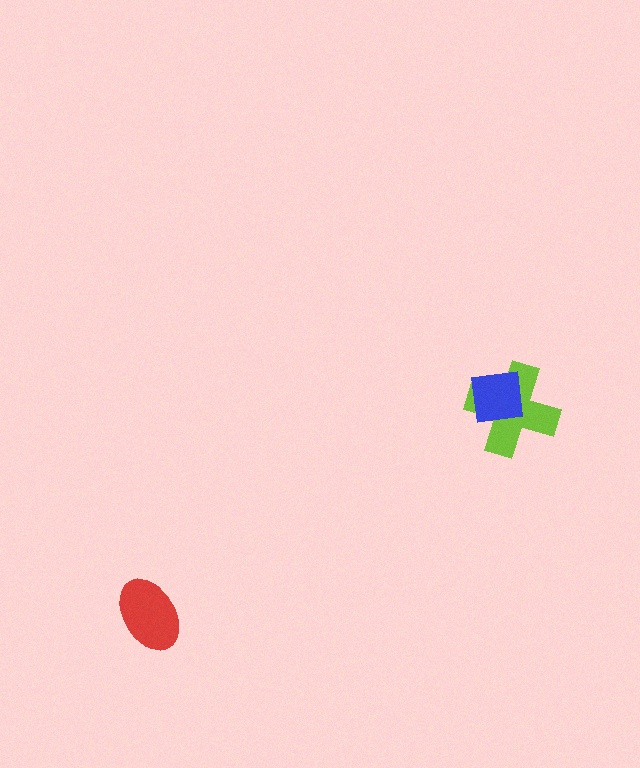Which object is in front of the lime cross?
The blue square is in front of the lime cross.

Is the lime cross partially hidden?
Yes, it is partially covered by another shape.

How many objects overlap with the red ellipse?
0 objects overlap with the red ellipse.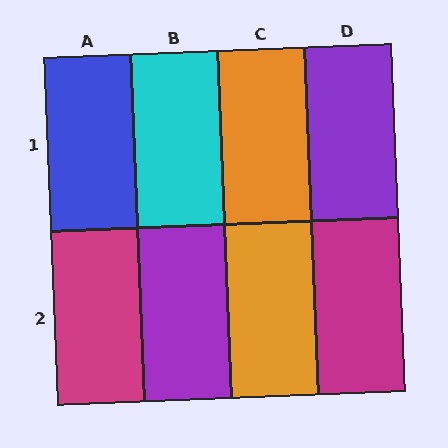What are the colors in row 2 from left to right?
Magenta, purple, orange, magenta.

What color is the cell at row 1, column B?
Cyan.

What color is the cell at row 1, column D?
Purple.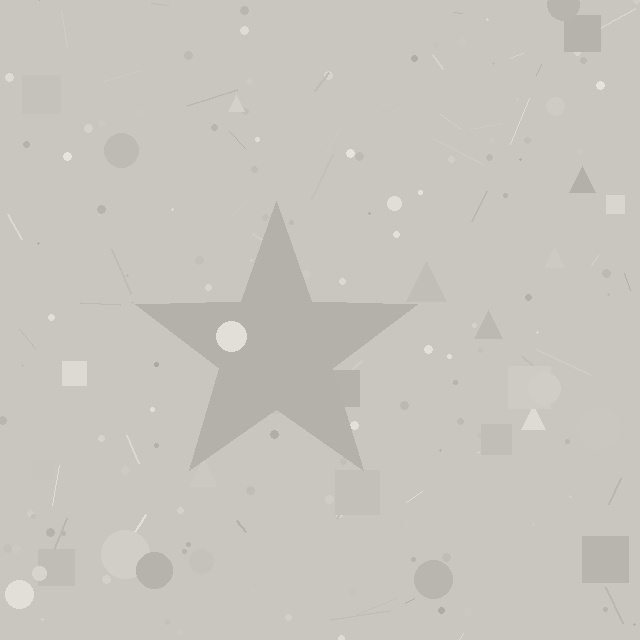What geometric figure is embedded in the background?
A star is embedded in the background.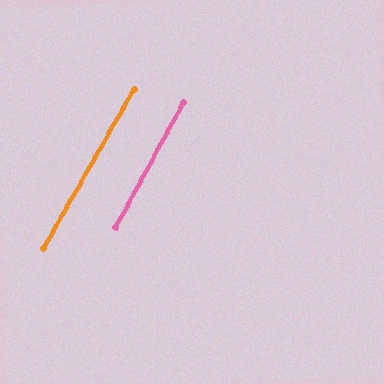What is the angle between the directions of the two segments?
Approximately 1 degree.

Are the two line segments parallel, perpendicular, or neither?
Parallel — their directions differ by only 1.3°.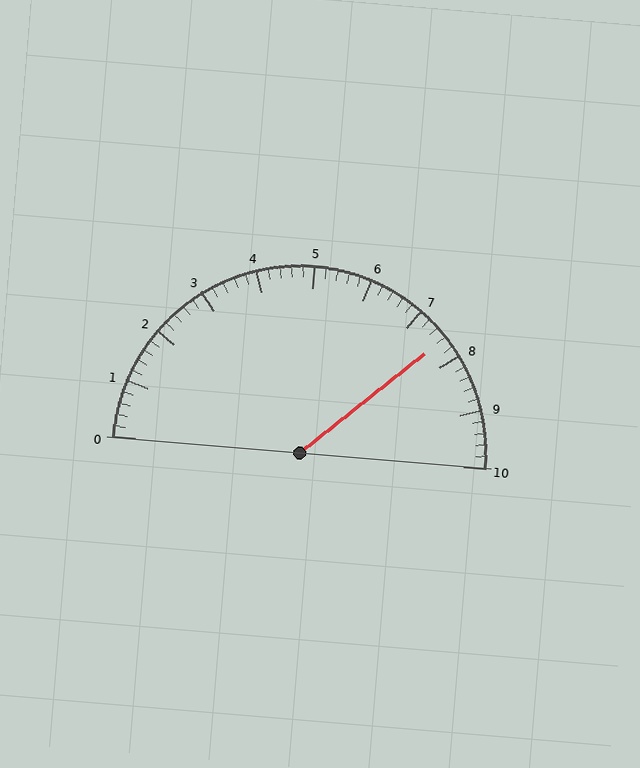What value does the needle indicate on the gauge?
The needle indicates approximately 7.6.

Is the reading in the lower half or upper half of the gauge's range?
The reading is in the upper half of the range (0 to 10).